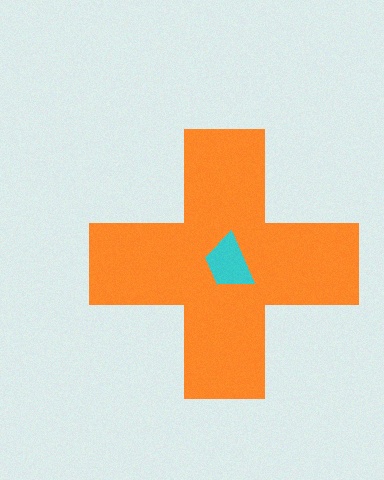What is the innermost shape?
The cyan trapezoid.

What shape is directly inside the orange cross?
The cyan trapezoid.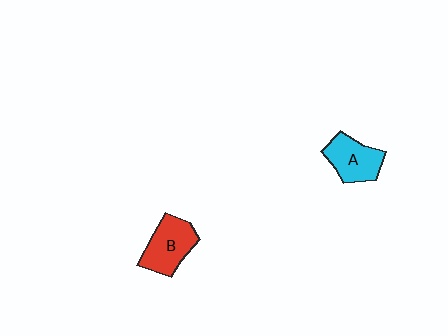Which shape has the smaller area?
Shape A (cyan).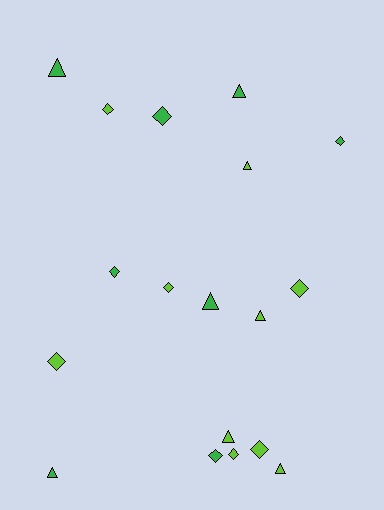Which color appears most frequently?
Lime, with 10 objects.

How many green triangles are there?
There are 4 green triangles.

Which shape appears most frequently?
Diamond, with 10 objects.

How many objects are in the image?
There are 18 objects.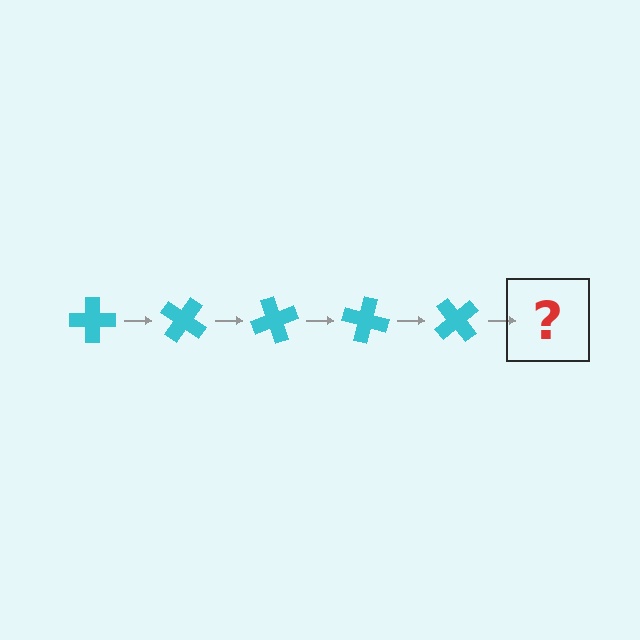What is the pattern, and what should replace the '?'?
The pattern is that the cross rotates 35 degrees each step. The '?' should be a cyan cross rotated 175 degrees.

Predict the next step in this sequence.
The next step is a cyan cross rotated 175 degrees.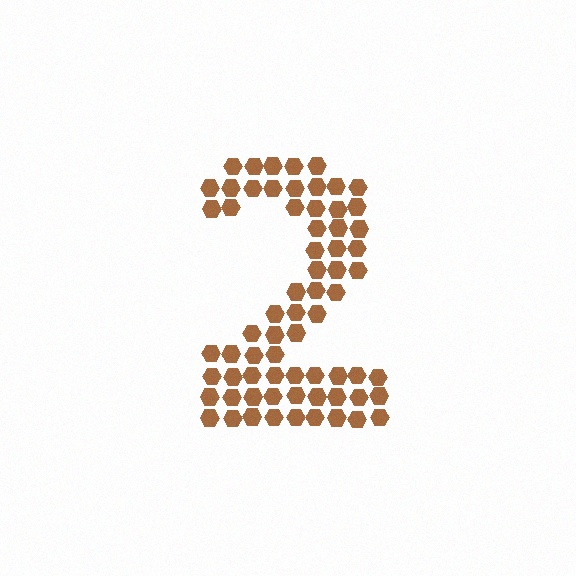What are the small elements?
The small elements are hexagons.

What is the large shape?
The large shape is the digit 2.